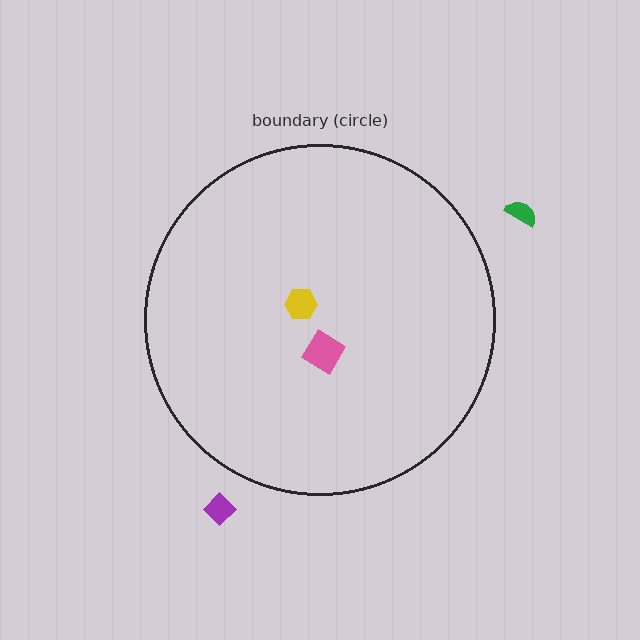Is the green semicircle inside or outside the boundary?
Outside.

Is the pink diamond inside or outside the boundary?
Inside.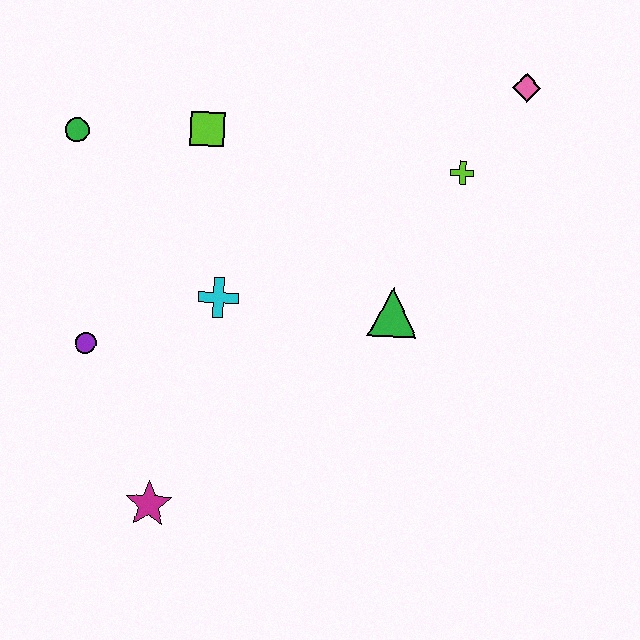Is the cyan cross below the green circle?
Yes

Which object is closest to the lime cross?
The pink diamond is closest to the lime cross.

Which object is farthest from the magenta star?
The pink diamond is farthest from the magenta star.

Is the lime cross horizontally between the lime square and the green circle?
No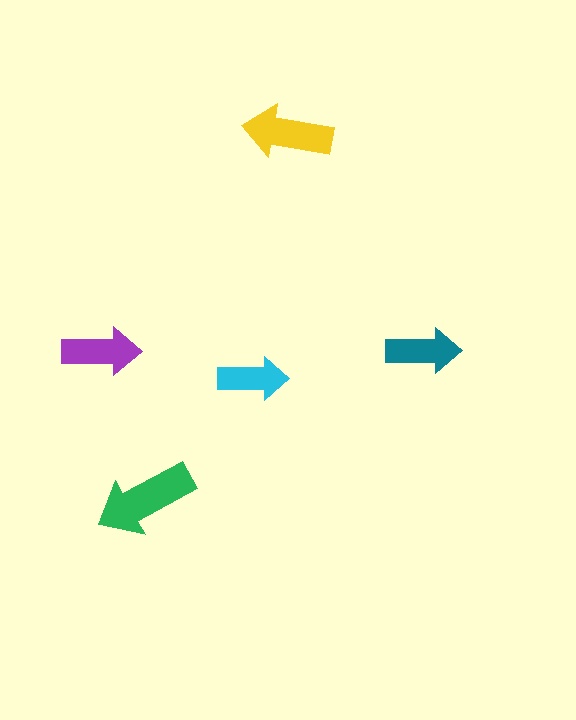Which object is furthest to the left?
The purple arrow is leftmost.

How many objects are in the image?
There are 5 objects in the image.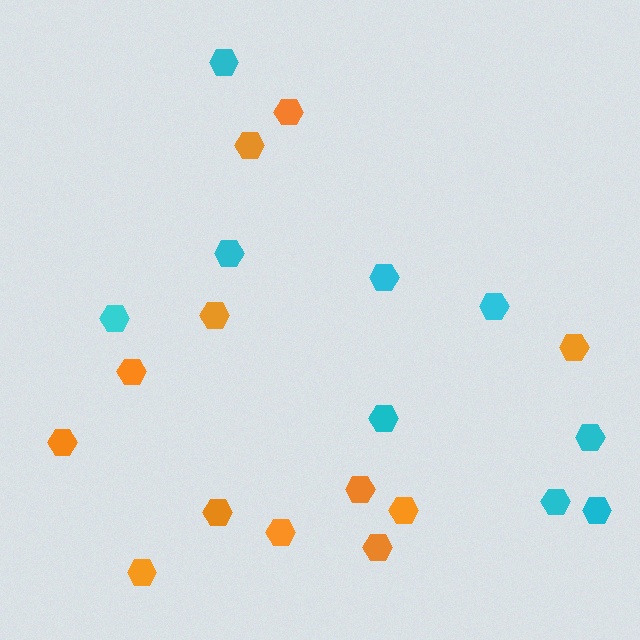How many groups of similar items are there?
There are 2 groups: one group of cyan hexagons (9) and one group of orange hexagons (12).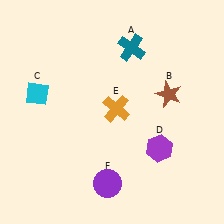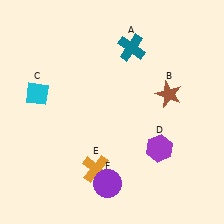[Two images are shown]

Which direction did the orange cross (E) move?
The orange cross (E) moved down.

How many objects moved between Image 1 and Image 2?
1 object moved between the two images.